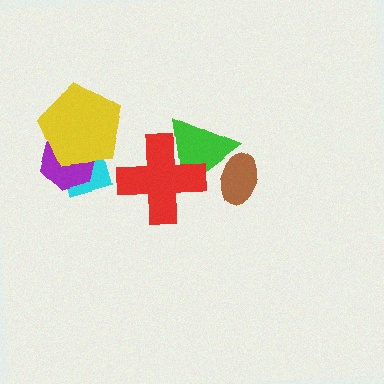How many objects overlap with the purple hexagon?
2 objects overlap with the purple hexagon.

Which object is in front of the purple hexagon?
The yellow pentagon is in front of the purple hexagon.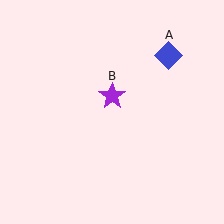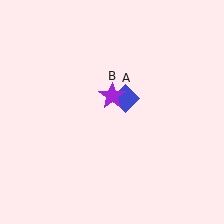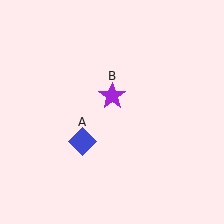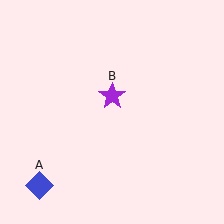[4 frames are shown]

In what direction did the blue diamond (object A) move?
The blue diamond (object A) moved down and to the left.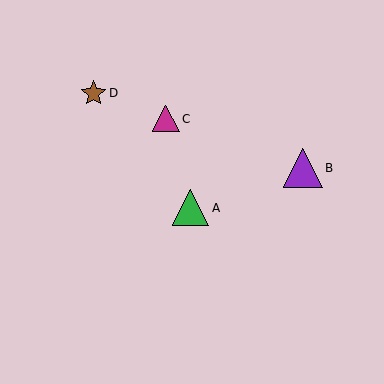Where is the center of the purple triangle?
The center of the purple triangle is at (303, 168).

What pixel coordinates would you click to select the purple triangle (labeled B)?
Click at (303, 168) to select the purple triangle B.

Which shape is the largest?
The purple triangle (labeled B) is the largest.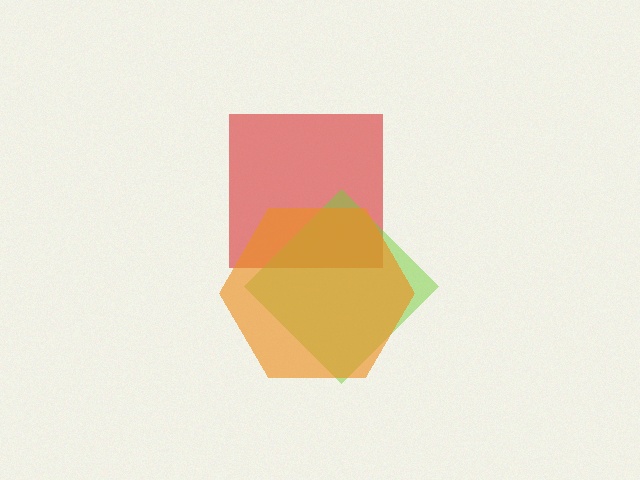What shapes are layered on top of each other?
The layered shapes are: a red square, a lime diamond, an orange hexagon.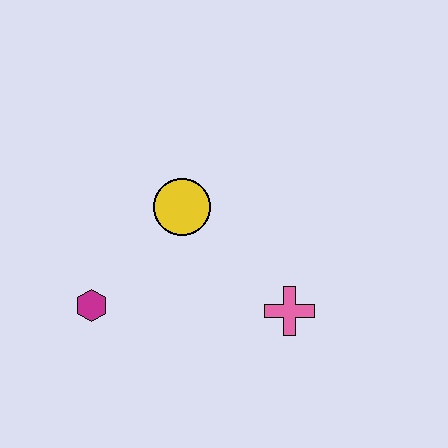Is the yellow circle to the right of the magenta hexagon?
Yes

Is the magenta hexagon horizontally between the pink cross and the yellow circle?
No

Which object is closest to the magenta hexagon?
The yellow circle is closest to the magenta hexagon.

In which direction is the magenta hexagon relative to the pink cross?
The magenta hexagon is to the left of the pink cross.